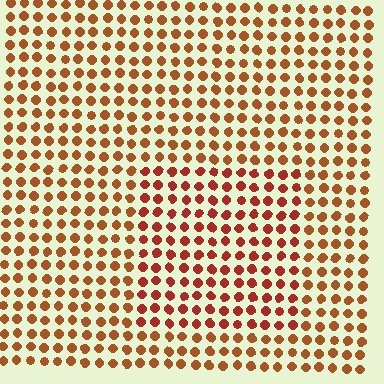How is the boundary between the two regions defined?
The boundary is defined purely by a slight shift in hue (about 20 degrees). Spacing, size, and orientation are identical on both sides.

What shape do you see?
I see a rectangle.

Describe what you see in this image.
The image is filled with small brown elements in a uniform arrangement. A rectangle-shaped region is visible where the elements are tinted to a slightly different hue, forming a subtle color boundary.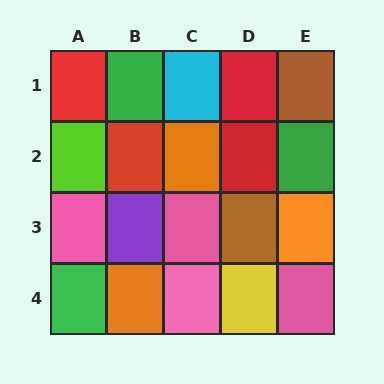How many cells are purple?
1 cell is purple.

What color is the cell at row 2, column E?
Green.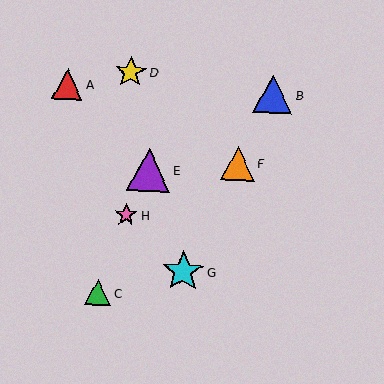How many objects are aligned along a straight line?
3 objects (B, F, G) are aligned along a straight line.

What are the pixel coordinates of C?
Object C is at (98, 292).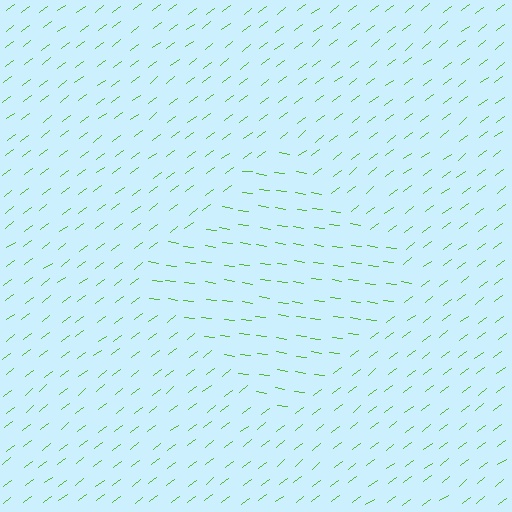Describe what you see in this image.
The image is filled with small lime line segments. A diamond region in the image has lines oriented differently from the surrounding lines, creating a visible texture boundary.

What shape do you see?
I see a diamond.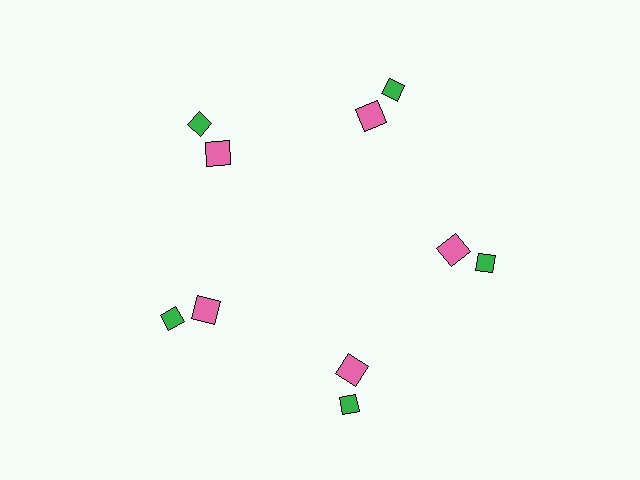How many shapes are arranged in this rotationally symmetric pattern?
There are 10 shapes, arranged in 5 groups of 2.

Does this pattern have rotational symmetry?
Yes, this pattern has 5-fold rotational symmetry. It looks the same after rotating 72 degrees around the center.